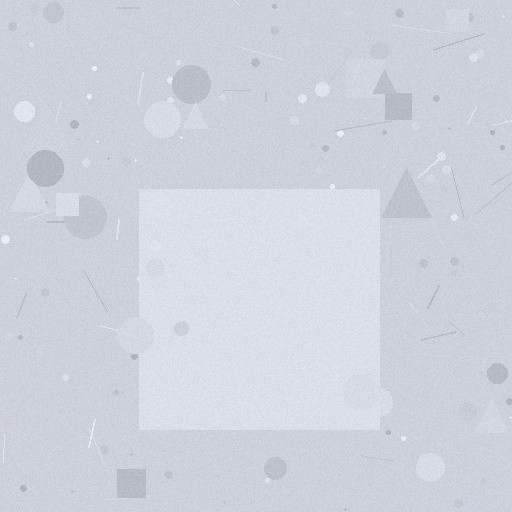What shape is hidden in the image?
A square is hidden in the image.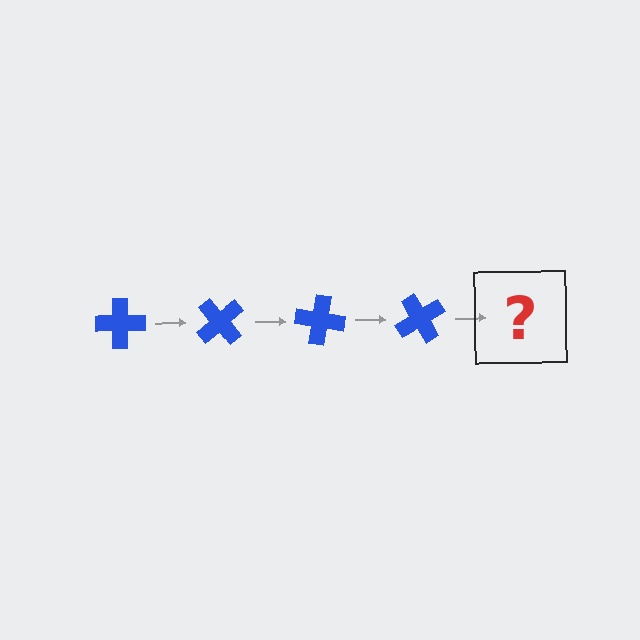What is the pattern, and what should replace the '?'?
The pattern is that the cross rotates 50 degrees each step. The '?' should be a blue cross rotated 200 degrees.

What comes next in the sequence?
The next element should be a blue cross rotated 200 degrees.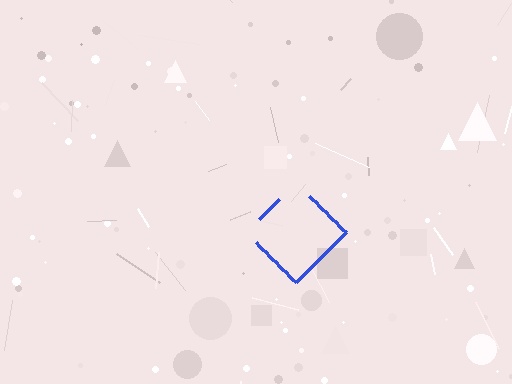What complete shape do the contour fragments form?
The contour fragments form a diamond.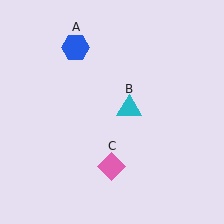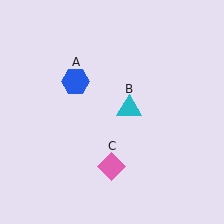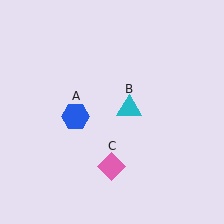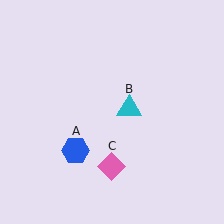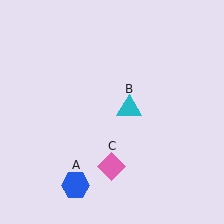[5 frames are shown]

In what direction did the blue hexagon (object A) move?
The blue hexagon (object A) moved down.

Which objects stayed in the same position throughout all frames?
Cyan triangle (object B) and pink diamond (object C) remained stationary.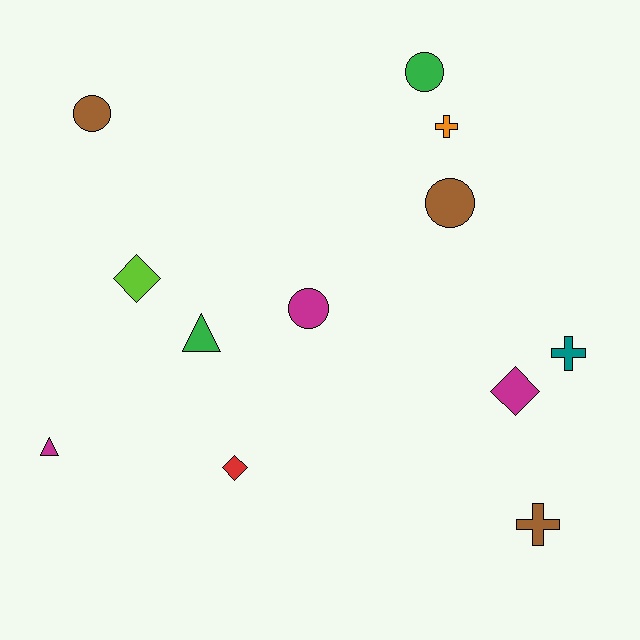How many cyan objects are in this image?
There are no cyan objects.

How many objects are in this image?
There are 12 objects.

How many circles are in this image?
There are 4 circles.